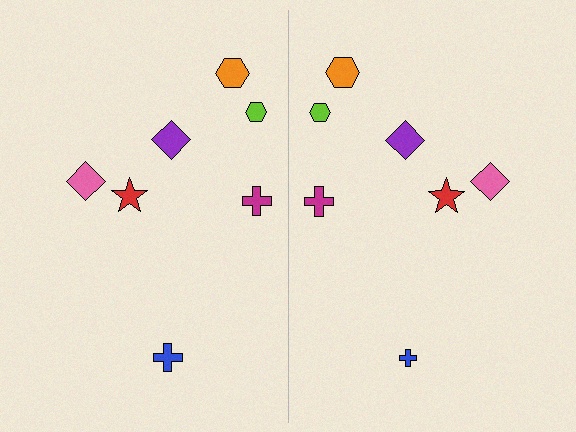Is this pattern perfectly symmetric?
No, the pattern is not perfectly symmetric. The blue cross on the right side has a different size than its mirror counterpart.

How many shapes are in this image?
There are 14 shapes in this image.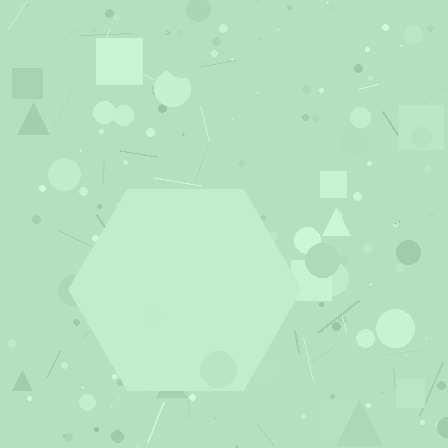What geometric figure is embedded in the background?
A hexagon is embedded in the background.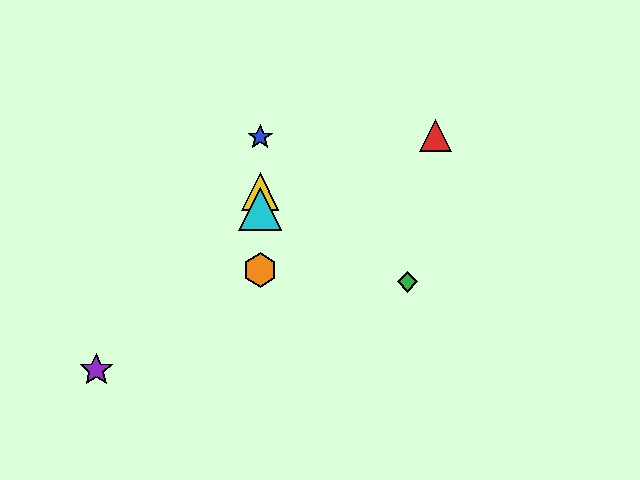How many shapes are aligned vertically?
4 shapes (the blue star, the yellow triangle, the orange hexagon, the cyan triangle) are aligned vertically.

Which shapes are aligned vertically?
The blue star, the yellow triangle, the orange hexagon, the cyan triangle are aligned vertically.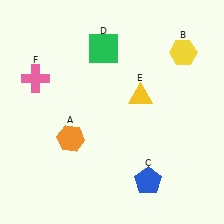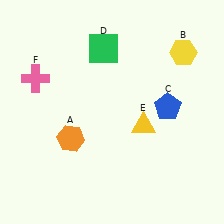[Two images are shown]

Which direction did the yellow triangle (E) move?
The yellow triangle (E) moved down.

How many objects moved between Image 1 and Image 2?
2 objects moved between the two images.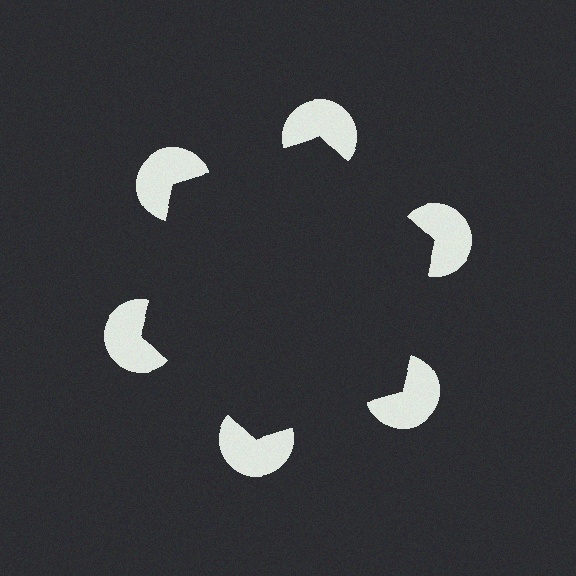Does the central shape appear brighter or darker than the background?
It typically appears slightly darker than the background, even though no actual brightness change is drawn.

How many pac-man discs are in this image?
There are 6 — one at each vertex of the illusory hexagon.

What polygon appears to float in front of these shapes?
An illusory hexagon — its edges are inferred from the aligned wedge cuts in the pac-man discs, not physically drawn.